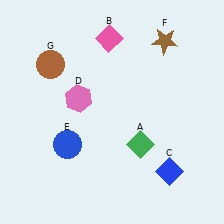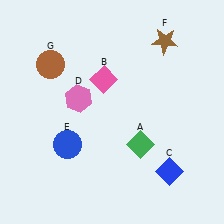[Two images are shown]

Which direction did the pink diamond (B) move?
The pink diamond (B) moved down.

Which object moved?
The pink diamond (B) moved down.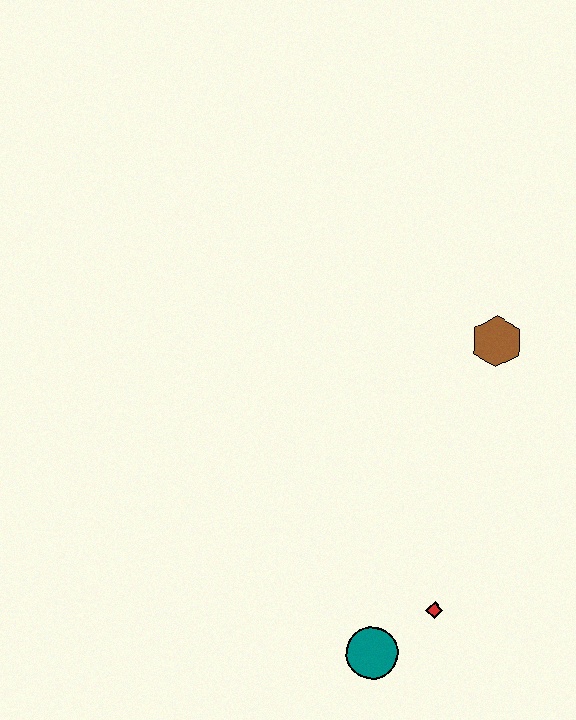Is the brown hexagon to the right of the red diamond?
Yes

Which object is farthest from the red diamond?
The brown hexagon is farthest from the red diamond.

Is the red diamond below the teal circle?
No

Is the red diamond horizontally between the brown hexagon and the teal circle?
Yes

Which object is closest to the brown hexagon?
The red diamond is closest to the brown hexagon.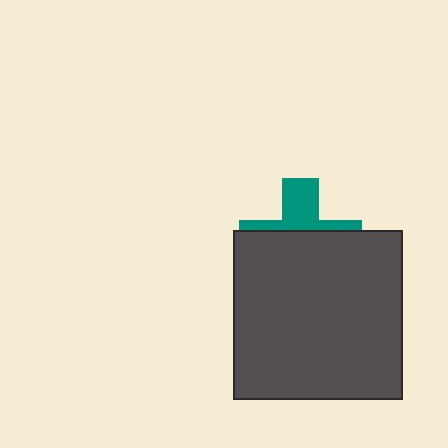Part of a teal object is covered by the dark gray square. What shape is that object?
It is a cross.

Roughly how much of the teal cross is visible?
A small part of it is visible (roughly 36%).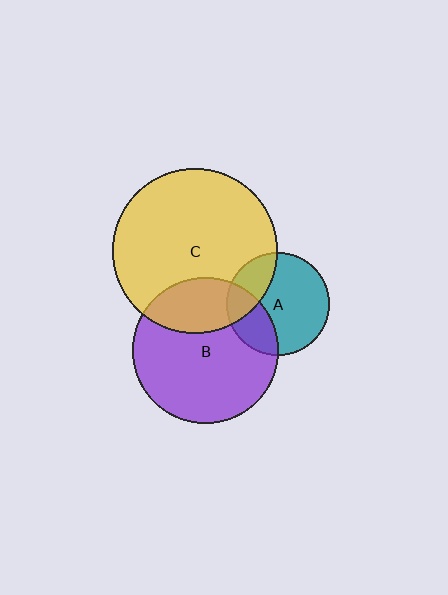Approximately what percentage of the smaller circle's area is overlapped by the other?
Approximately 25%.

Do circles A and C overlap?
Yes.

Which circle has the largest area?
Circle C (yellow).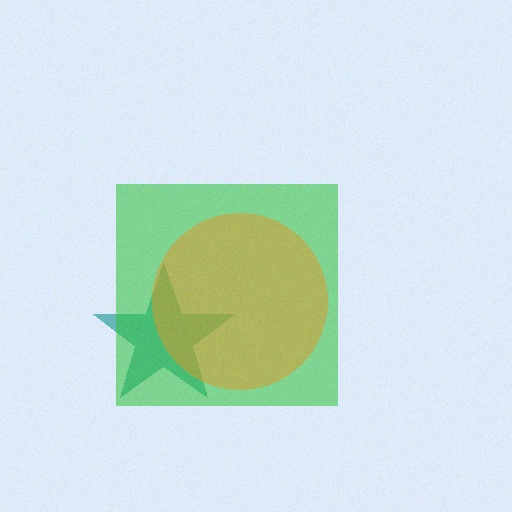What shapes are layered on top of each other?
The layered shapes are: a teal star, a green square, an orange circle.